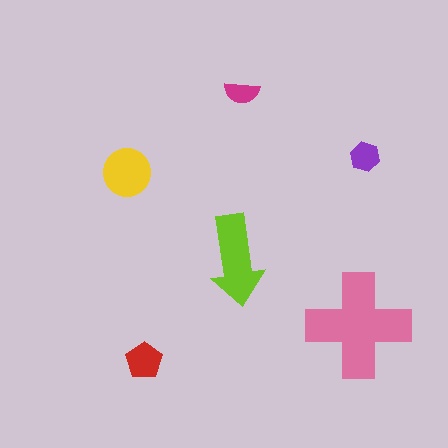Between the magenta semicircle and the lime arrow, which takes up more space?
The lime arrow.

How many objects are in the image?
There are 6 objects in the image.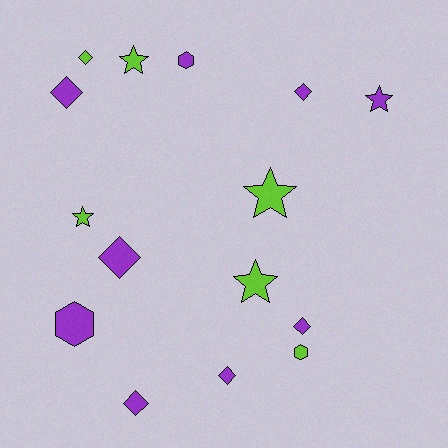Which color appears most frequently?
Purple, with 9 objects.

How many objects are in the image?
There are 15 objects.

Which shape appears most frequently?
Diamond, with 7 objects.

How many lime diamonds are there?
There is 1 lime diamond.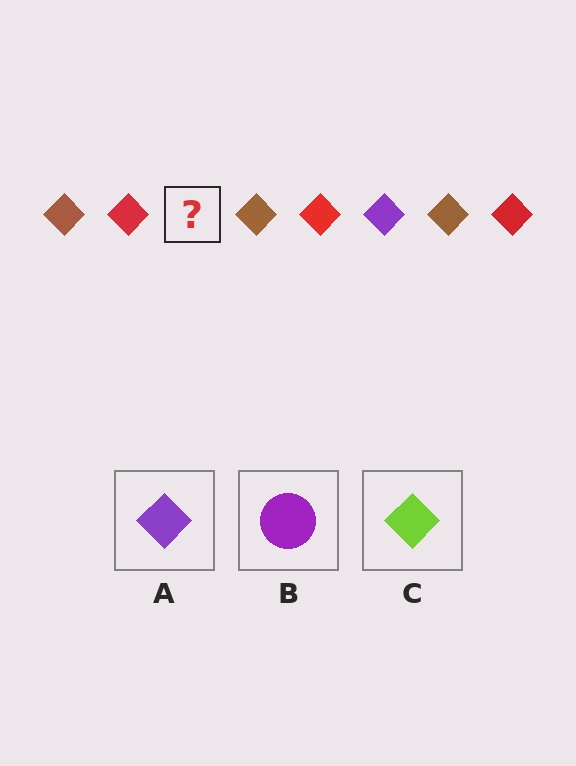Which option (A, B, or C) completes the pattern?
A.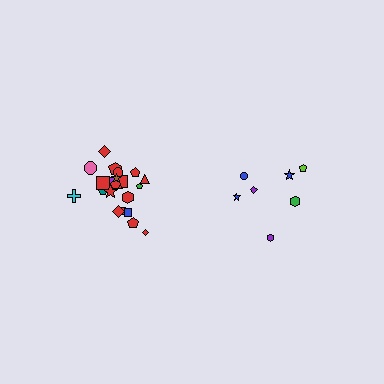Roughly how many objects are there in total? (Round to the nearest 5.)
Roughly 30 objects in total.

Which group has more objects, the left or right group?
The left group.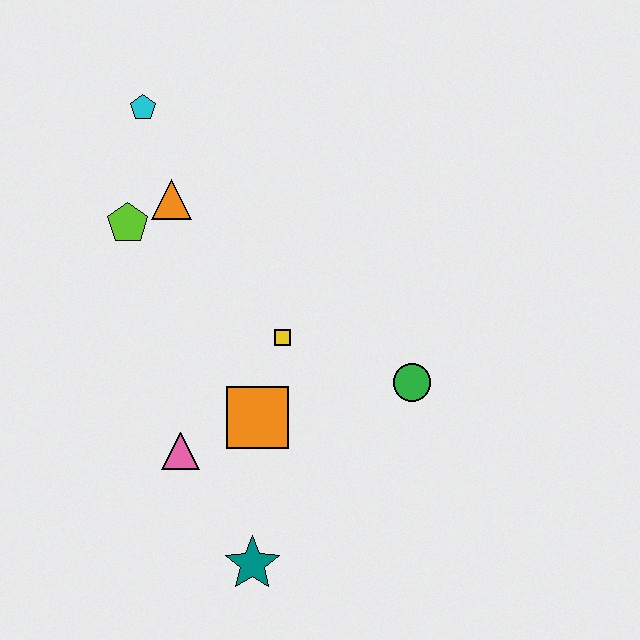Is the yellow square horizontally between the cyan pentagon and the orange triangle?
No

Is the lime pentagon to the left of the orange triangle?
Yes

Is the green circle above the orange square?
Yes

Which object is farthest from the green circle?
The cyan pentagon is farthest from the green circle.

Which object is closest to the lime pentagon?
The orange triangle is closest to the lime pentagon.